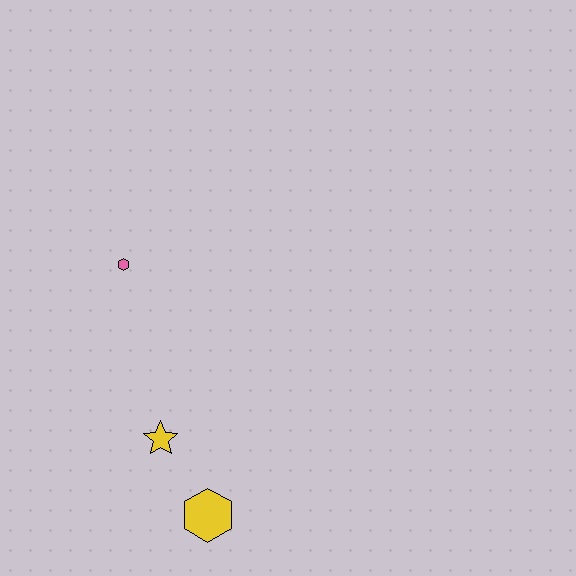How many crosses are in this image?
There are no crosses.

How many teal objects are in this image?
There are no teal objects.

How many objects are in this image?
There are 3 objects.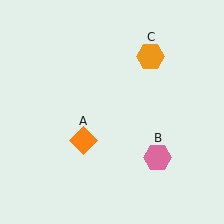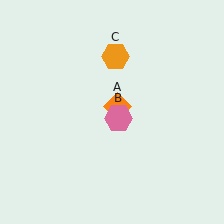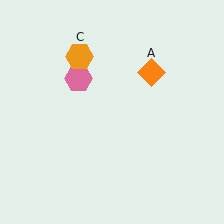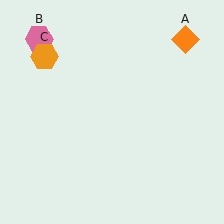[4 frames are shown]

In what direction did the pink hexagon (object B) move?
The pink hexagon (object B) moved up and to the left.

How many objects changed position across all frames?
3 objects changed position: orange diamond (object A), pink hexagon (object B), orange hexagon (object C).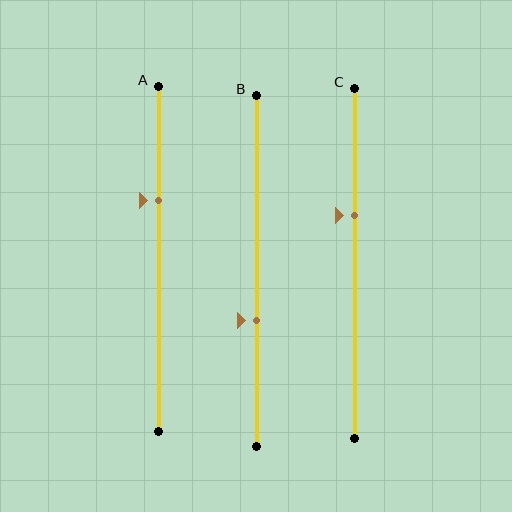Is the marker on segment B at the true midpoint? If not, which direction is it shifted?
No, the marker on segment B is shifted downward by about 14% of the segment length.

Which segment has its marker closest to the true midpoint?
Segment C has its marker closest to the true midpoint.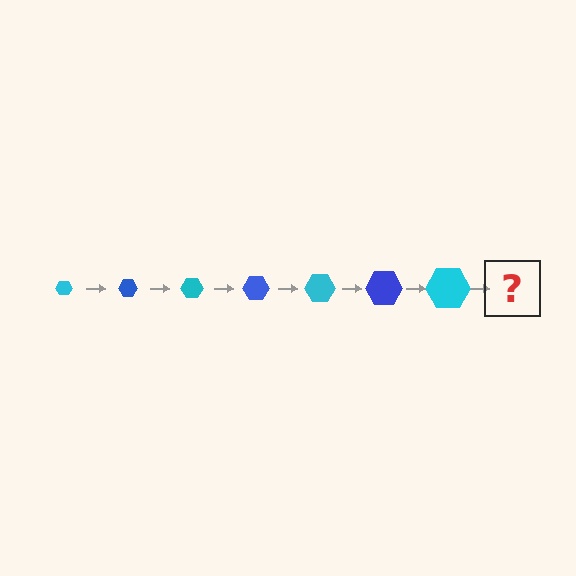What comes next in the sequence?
The next element should be a blue hexagon, larger than the previous one.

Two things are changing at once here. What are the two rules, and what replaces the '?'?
The two rules are that the hexagon grows larger each step and the color cycles through cyan and blue. The '?' should be a blue hexagon, larger than the previous one.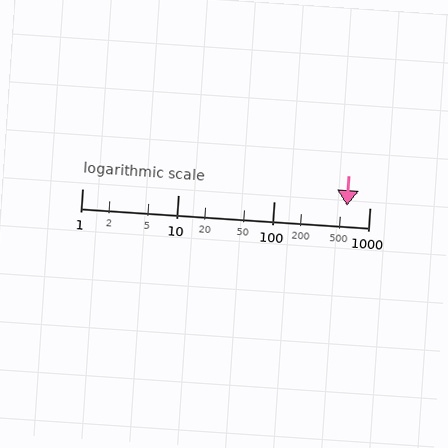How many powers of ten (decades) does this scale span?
The scale spans 3 decades, from 1 to 1000.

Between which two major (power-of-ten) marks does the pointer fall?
The pointer is between 100 and 1000.